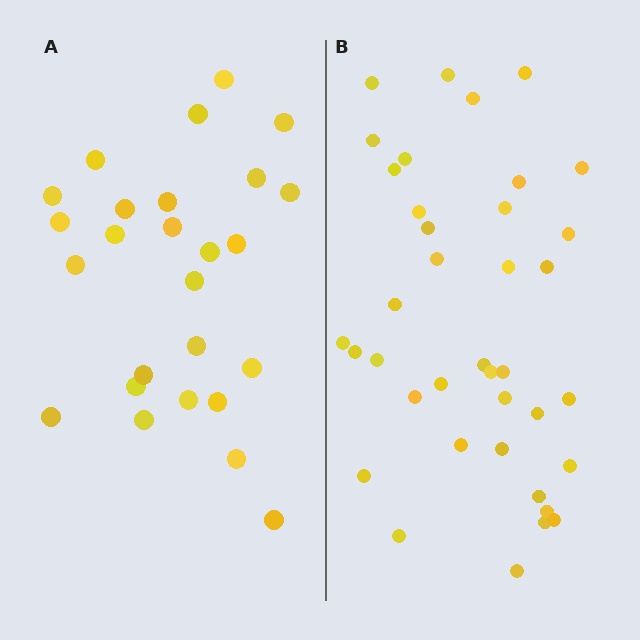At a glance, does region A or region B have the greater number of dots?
Region B (the right region) has more dots.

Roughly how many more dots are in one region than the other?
Region B has roughly 12 or so more dots than region A.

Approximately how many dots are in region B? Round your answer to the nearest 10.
About 40 dots. (The exact count is 38, which rounds to 40.)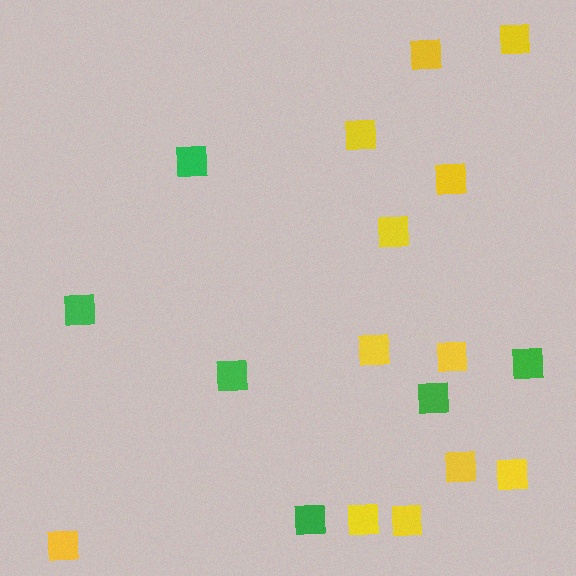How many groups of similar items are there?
There are 2 groups: one group of yellow squares (12) and one group of green squares (6).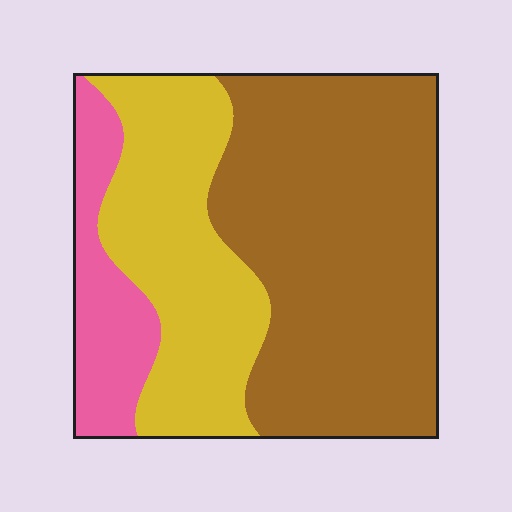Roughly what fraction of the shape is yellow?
Yellow takes up about one third (1/3) of the shape.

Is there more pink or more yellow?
Yellow.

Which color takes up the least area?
Pink, at roughly 15%.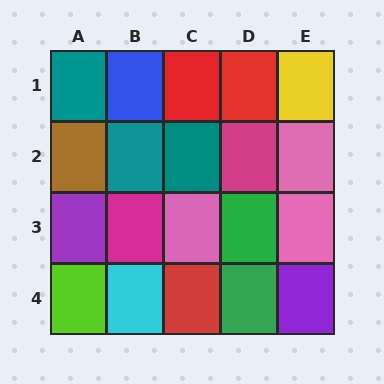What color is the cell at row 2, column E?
Pink.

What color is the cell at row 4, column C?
Red.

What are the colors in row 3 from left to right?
Purple, magenta, pink, green, pink.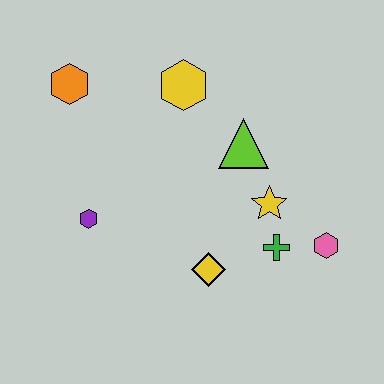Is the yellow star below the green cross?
No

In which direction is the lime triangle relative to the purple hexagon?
The lime triangle is to the right of the purple hexagon.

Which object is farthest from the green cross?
The orange hexagon is farthest from the green cross.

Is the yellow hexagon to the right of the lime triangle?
No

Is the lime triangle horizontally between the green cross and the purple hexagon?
Yes